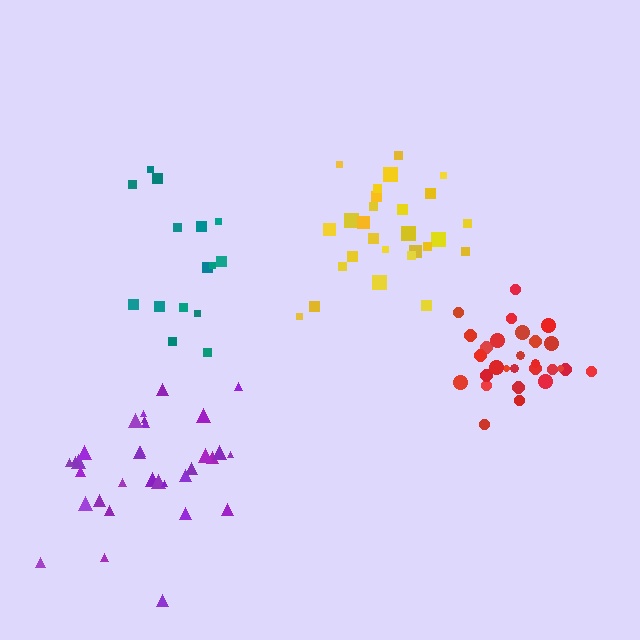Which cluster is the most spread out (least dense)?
Teal.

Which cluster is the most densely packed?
Red.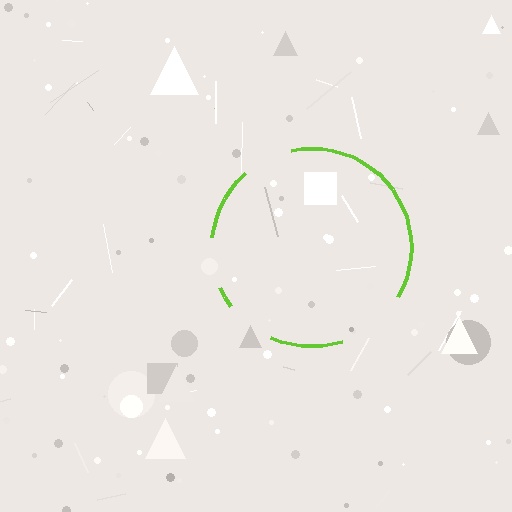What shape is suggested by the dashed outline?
The dashed outline suggests a circle.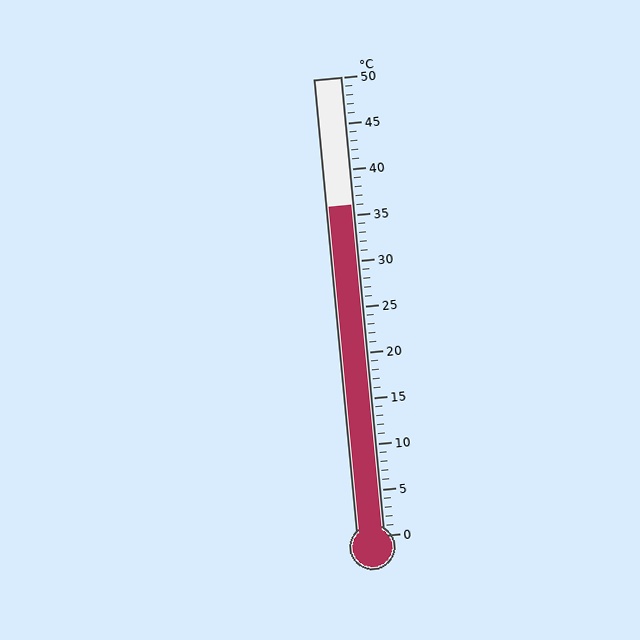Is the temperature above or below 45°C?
The temperature is below 45°C.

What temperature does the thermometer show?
The thermometer shows approximately 36°C.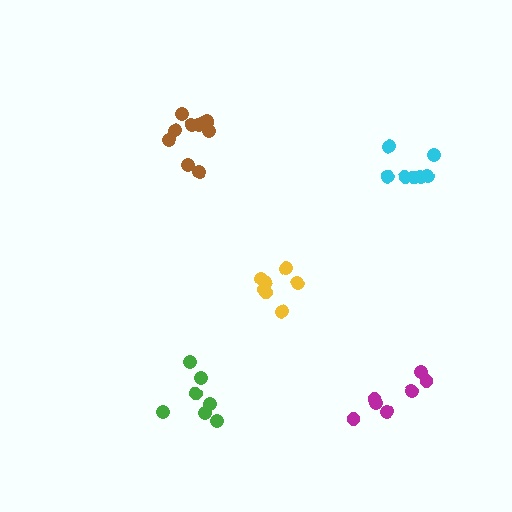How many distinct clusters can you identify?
There are 5 distinct clusters.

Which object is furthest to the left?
The brown cluster is leftmost.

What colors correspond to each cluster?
The clusters are colored: brown, green, yellow, cyan, magenta.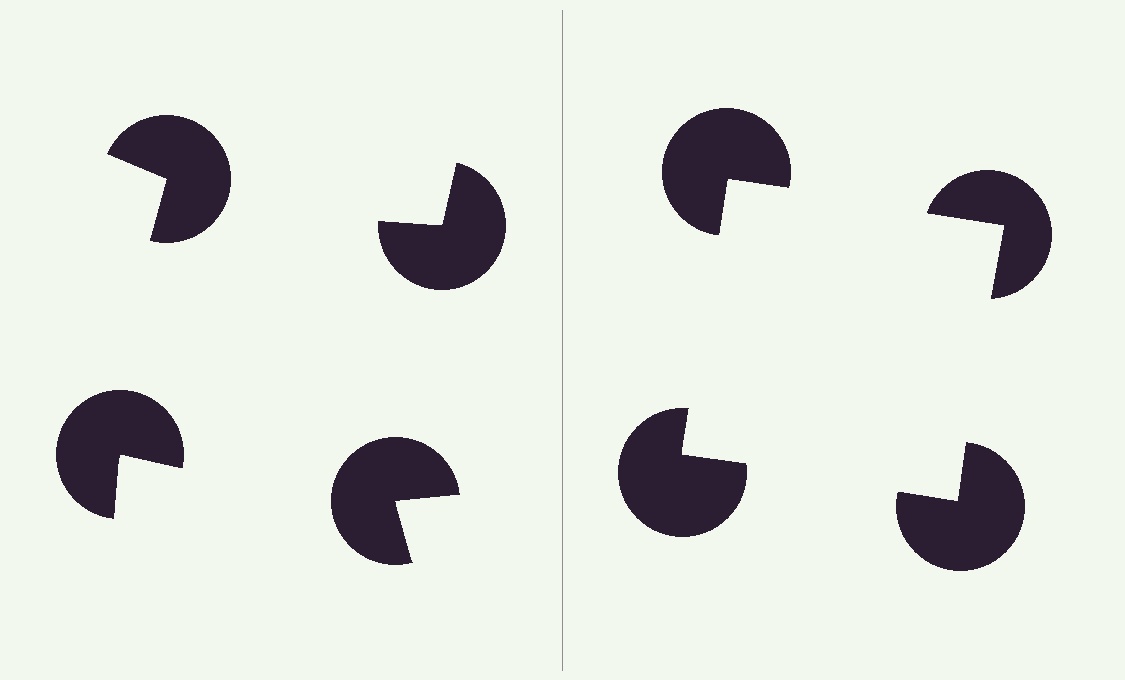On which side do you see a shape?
An illusory square appears on the right side. On the left side the wedge cuts are rotated, so no coherent shape forms.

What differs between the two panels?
The pac-man discs are positioned identically on both sides; only the wedge orientations differ. On the right they align to a square; on the left they are misaligned.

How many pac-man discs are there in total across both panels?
8 — 4 on each side.